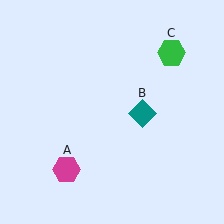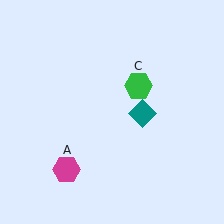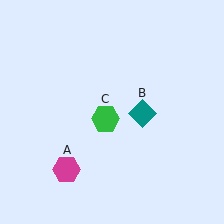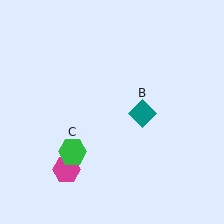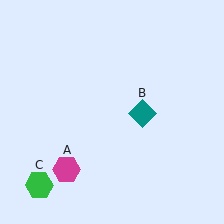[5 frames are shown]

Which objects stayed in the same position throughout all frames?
Magenta hexagon (object A) and teal diamond (object B) remained stationary.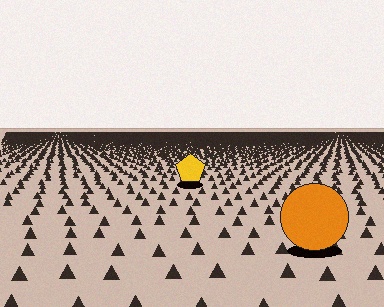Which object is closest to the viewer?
The orange circle is closest. The texture marks near it are larger and more spread out.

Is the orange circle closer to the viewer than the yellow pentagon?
Yes. The orange circle is closer — you can tell from the texture gradient: the ground texture is coarser near it.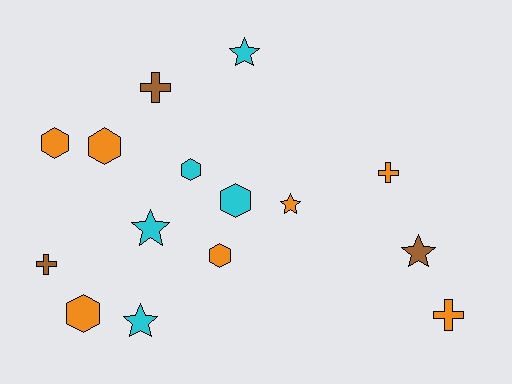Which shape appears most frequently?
Hexagon, with 6 objects.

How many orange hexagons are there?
There are 4 orange hexagons.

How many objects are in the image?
There are 15 objects.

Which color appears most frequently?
Orange, with 7 objects.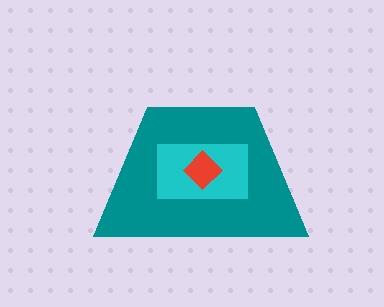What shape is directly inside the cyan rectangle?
The red diamond.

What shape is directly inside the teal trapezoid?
The cyan rectangle.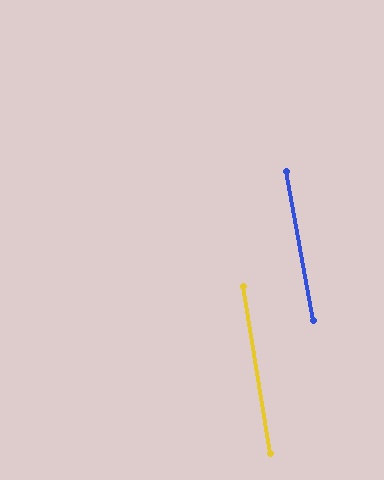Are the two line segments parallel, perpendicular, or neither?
Parallel — their directions differ by only 0.9°.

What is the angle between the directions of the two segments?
Approximately 1 degree.